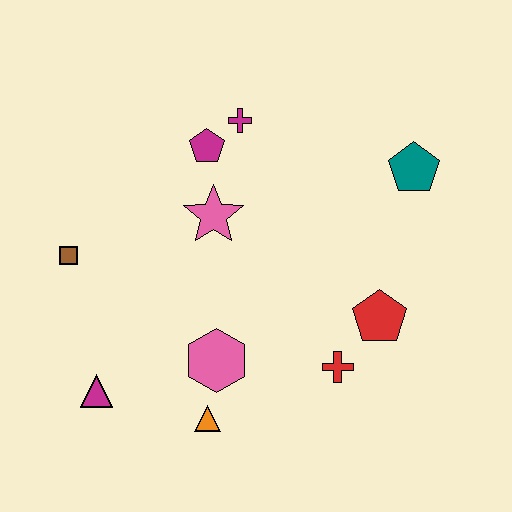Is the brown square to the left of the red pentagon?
Yes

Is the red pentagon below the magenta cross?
Yes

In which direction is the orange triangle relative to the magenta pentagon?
The orange triangle is below the magenta pentagon.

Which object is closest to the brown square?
The magenta triangle is closest to the brown square.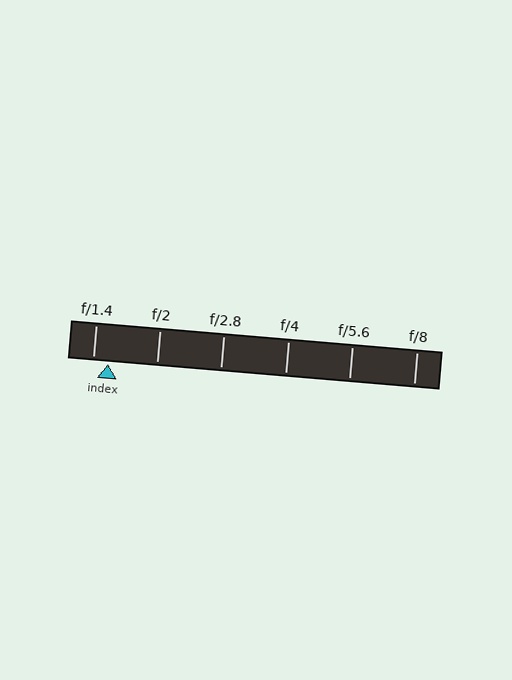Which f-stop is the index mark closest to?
The index mark is closest to f/1.4.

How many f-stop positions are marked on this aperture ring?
There are 6 f-stop positions marked.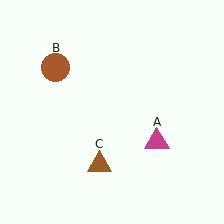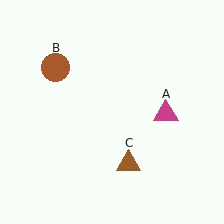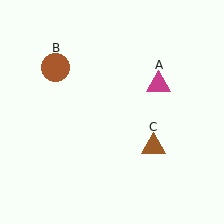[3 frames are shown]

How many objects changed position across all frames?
2 objects changed position: magenta triangle (object A), brown triangle (object C).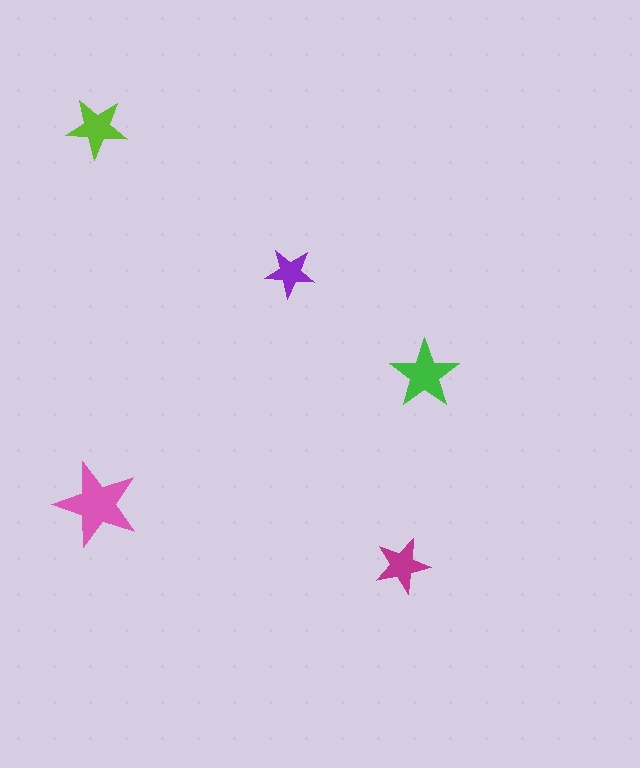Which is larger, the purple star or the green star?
The green one.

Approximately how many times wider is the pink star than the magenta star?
About 1.5 times wider.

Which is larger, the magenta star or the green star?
The green one.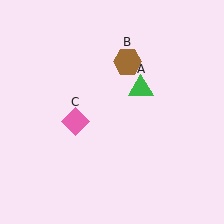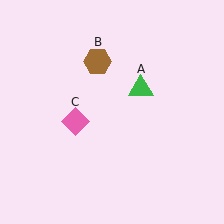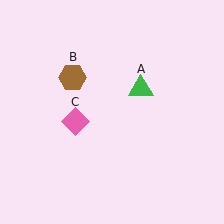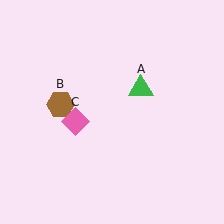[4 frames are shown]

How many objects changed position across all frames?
1 object changed position: brown hexagon (object B).